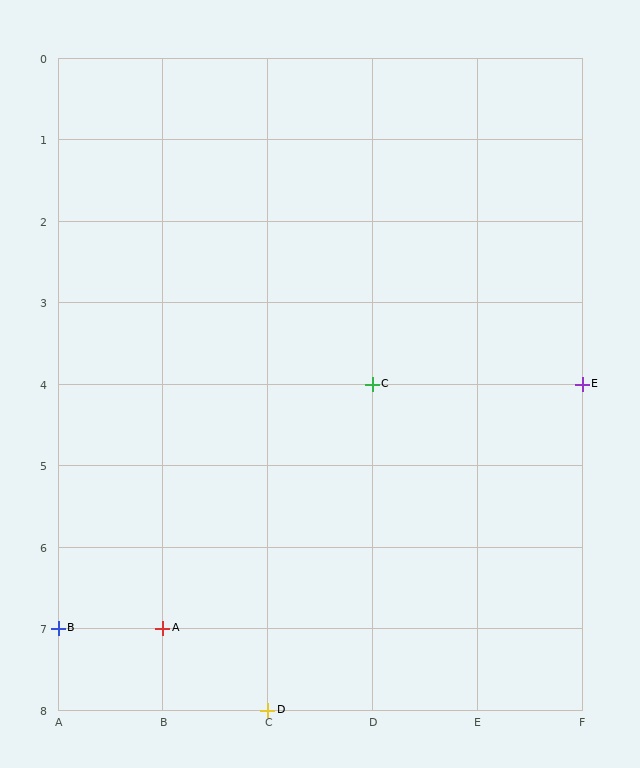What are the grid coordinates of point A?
Point A is at grid coordinates (B, 7).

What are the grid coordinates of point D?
Point D is at grid coordinates (C, 8).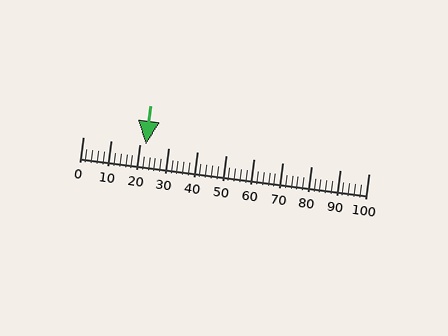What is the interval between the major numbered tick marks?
The major tick marks are spaced 10 units apart.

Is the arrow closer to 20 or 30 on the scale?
The arrow is closer to 20.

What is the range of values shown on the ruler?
The ruler shows values from 0 to 100.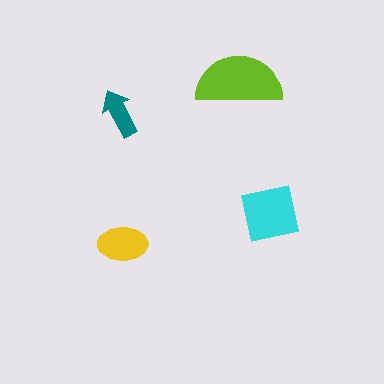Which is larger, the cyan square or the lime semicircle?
The lime semicircle.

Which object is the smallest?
The teal arrow.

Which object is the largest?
The lime semicircle.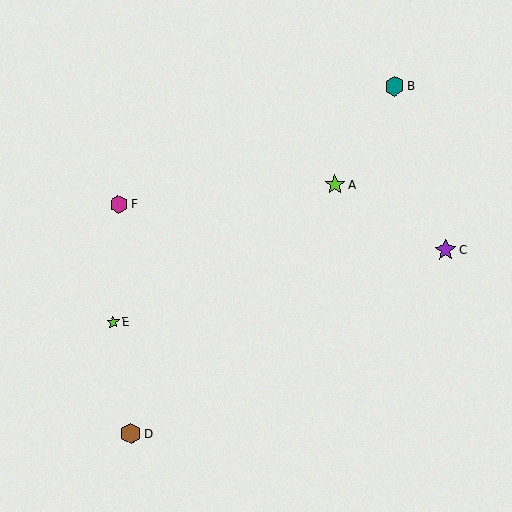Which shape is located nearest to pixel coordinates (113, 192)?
The magenta hexagon (labeled F) at (119, 205) is nearest to that location.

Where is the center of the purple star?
The center of the purple star is at (445, 250).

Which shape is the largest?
The purple star (labeled C) is the largest.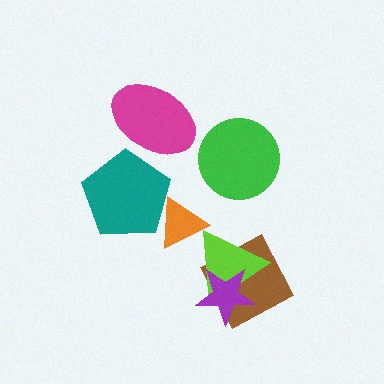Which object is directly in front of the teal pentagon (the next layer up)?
The orange triangle is directly in front of the teal pentagon.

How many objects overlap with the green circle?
0 objects overlap with the green circle.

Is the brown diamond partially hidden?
Yes, it is partially covered by another shape.